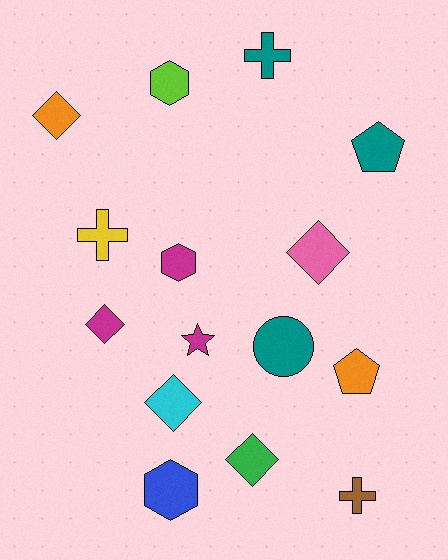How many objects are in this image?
There are 15 objects.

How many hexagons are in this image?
There are 3 hexagons.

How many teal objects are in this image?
There are 3 teal objects.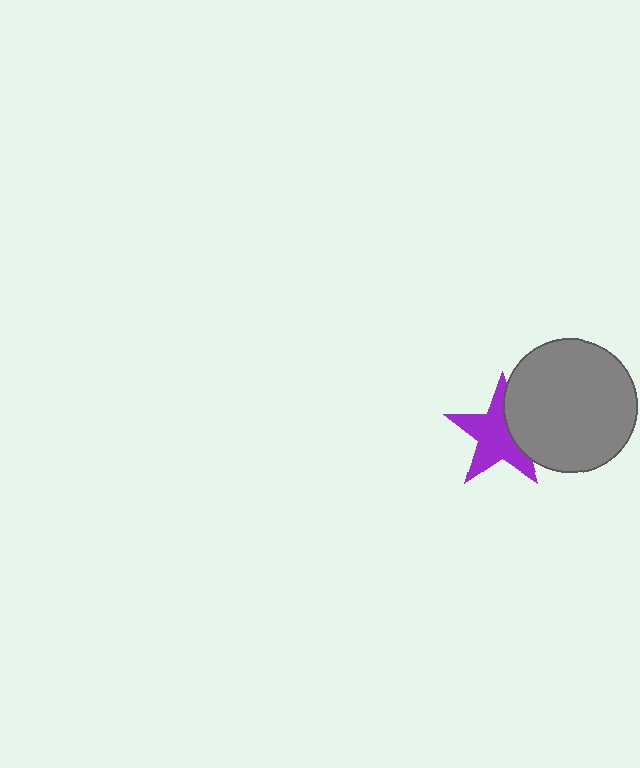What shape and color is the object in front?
The object in front is a gray circle.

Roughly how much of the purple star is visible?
Most of it is visible (roughly 70%).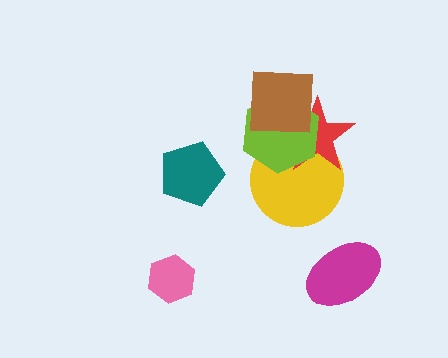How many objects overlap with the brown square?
3 objects overlap with the brown square.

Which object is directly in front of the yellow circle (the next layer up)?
The red star is directly in front of the yellow circle.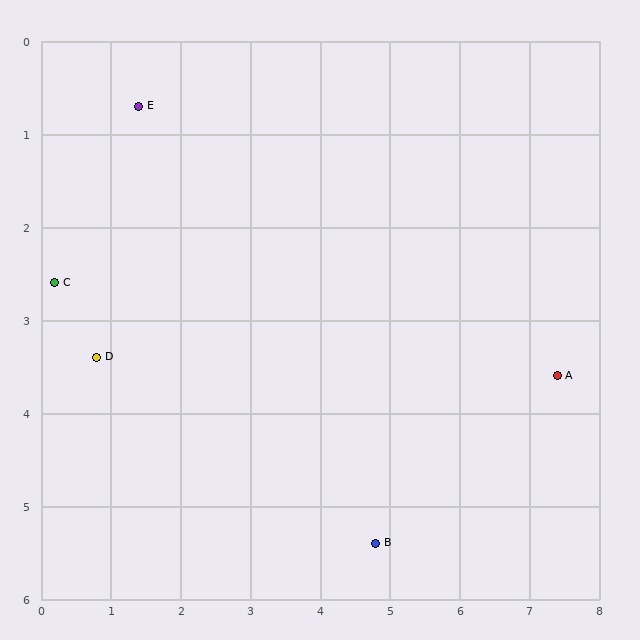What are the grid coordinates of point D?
Point D is at approximately (0.8, 3.4).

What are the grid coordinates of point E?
Point E is at approximately (1.4, 0.7).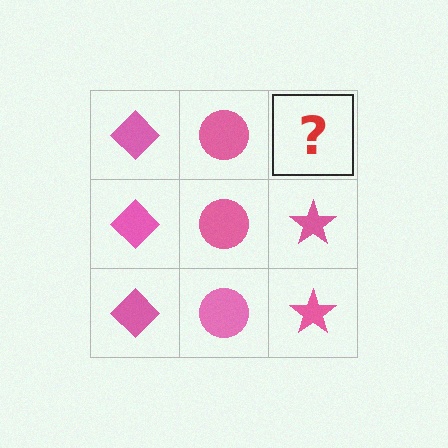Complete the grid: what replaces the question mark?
The question mark should be replaced with a pink star.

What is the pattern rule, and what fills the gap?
The rule is that each column has a consistent shape. The gap should be filled with a pink star.